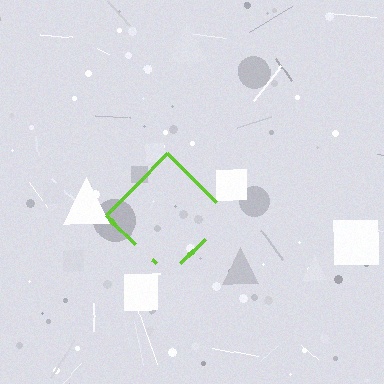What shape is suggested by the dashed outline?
The dashed outline suggests a diamond.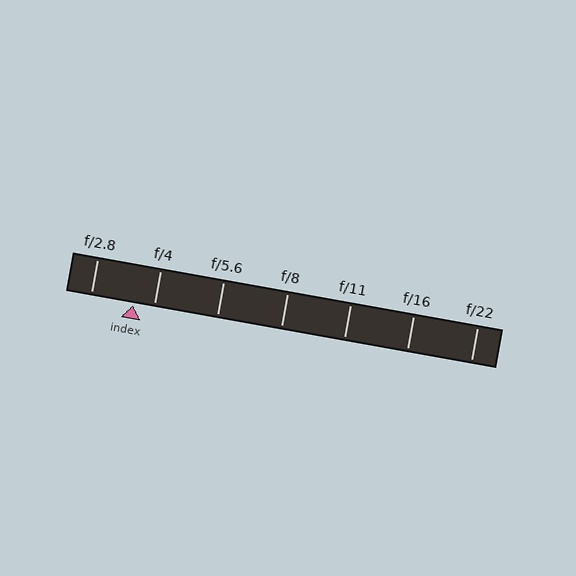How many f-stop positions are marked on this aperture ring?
There are 7 f-stop positions marked.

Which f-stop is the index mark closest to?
The index mark is closest to f/4.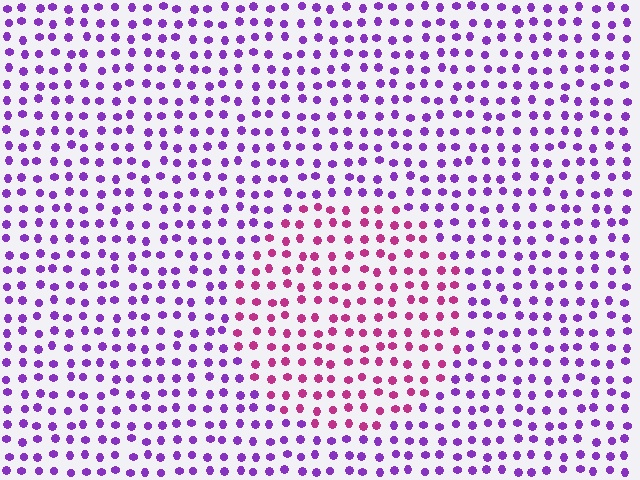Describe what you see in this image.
The image is filled with small purple elements in a uniform arrangement. A circle-shaped region is visible where the elements are tinted to a slightly different hue, forming a subtle color boundary.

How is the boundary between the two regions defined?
The boundary is defined purely by a slight shift in hue (about 46 degrees). Spacing, size, and orientation are identical on both sides.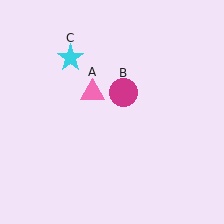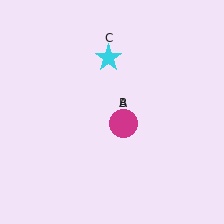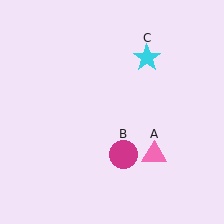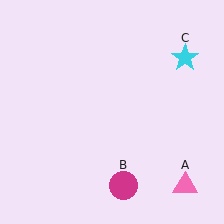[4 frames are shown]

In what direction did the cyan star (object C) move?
The cyan star (object C) moved right.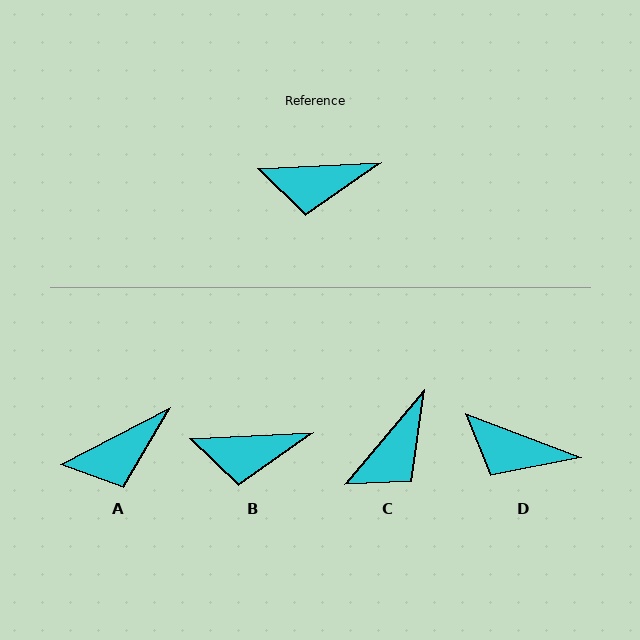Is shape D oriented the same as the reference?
No, it is off by about 23 degrees.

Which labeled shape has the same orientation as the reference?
B.